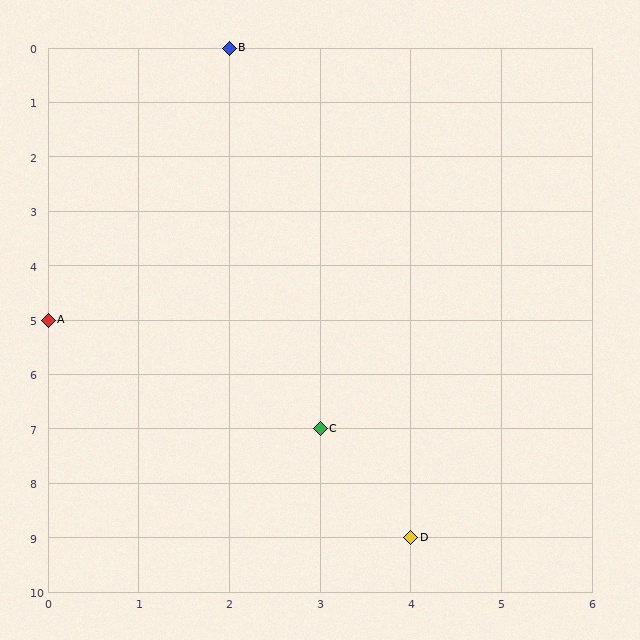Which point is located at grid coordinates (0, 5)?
Point A is at (0, 5).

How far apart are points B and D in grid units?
Points B and D are 2 columns and 9 rows apart (about 9.2 grid units diagonally).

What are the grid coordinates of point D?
Point D is at grid coordinates (4, 9).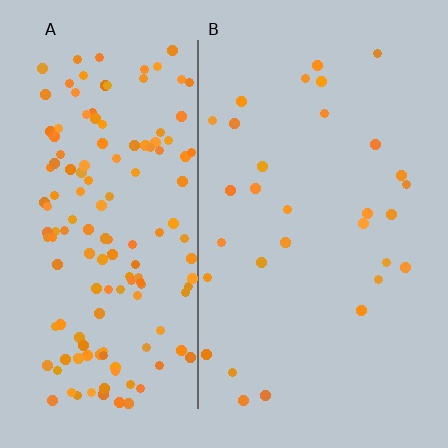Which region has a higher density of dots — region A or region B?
A (the left).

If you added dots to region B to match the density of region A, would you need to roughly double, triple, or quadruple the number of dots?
Approximately quadruple.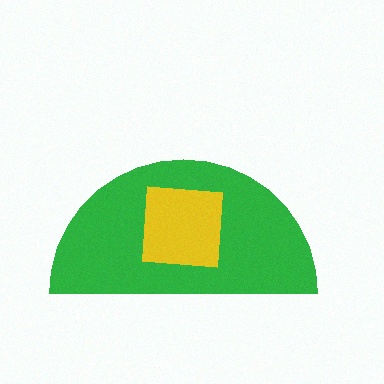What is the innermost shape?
The yellow square.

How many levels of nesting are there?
2.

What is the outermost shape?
The green semicircle.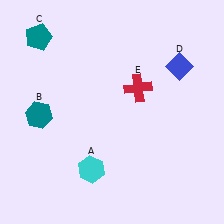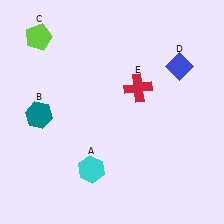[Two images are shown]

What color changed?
The pentagon (C) changed from teal in Image 1 to lime in Image 2.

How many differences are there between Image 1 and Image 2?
There is 1 difference between the two images.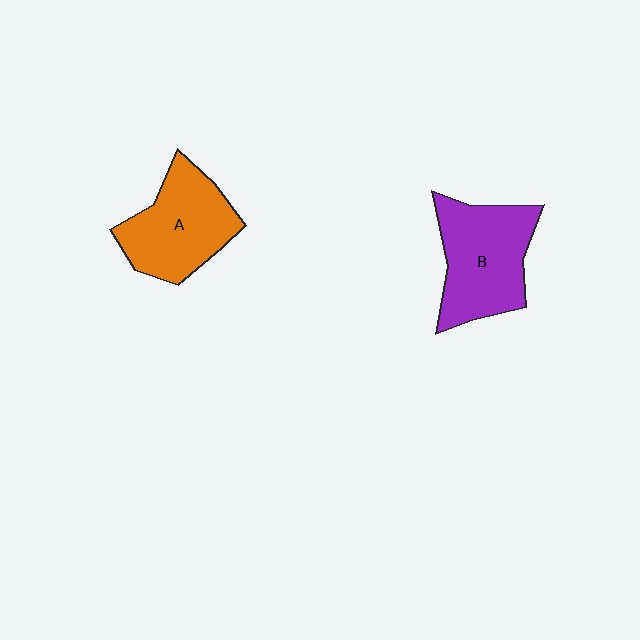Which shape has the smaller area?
Shape A (orange).